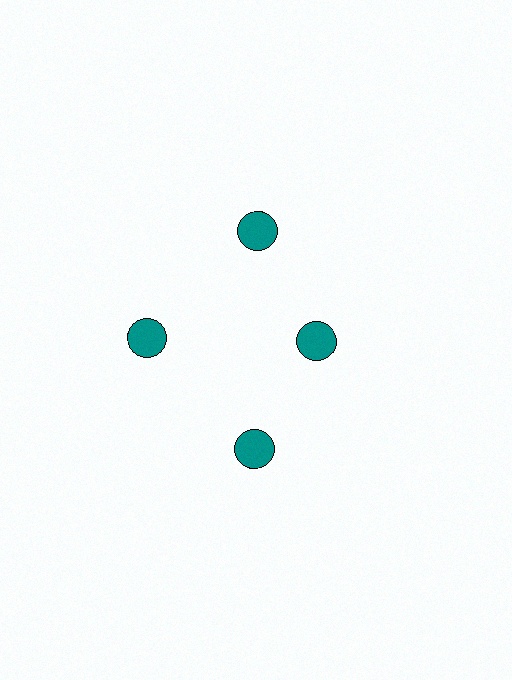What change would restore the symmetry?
The symmetry would be restored by moving it outward, back onto the ring so that all 4 circles sit at equal angles and equal distance from the center.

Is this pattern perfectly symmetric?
No. The 4 teal circles are arranged in a ring, but one element near the 3 o'clock position is pulled inward toward the center, breaking the 4-fold rotational symmetry.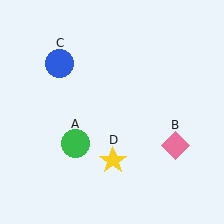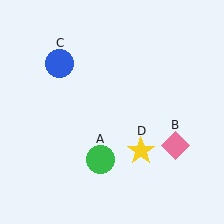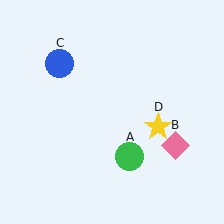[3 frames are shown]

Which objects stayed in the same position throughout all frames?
Pink diamond (object B) and blue circle (object C) remained stationary.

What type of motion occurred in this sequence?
The green circle (object A), yellow star (object D) rotated counterclockwise around the center of the scene.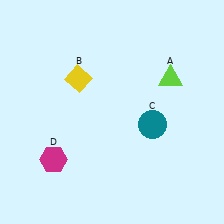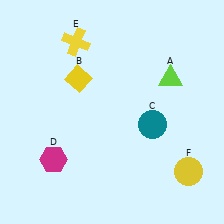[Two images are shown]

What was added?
A yellow cross (E), a yellow circle (F) were added in Image 2.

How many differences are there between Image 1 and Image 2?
There are 2 differences between the two images.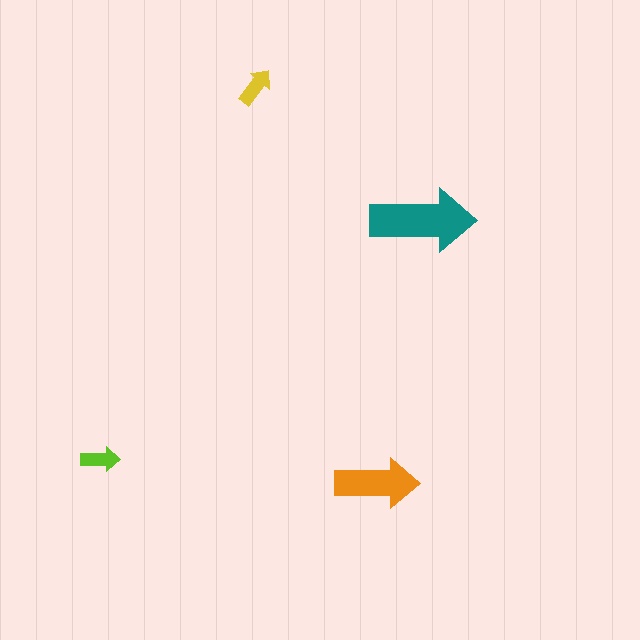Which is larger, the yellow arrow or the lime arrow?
The yellow one.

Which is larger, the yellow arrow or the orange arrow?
The orange one.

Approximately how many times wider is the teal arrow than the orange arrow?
About 1.5 times wider.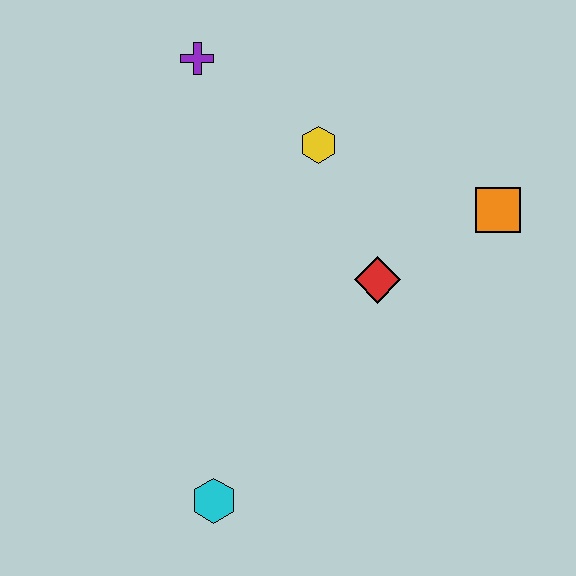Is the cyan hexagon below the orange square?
Yes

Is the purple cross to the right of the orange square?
No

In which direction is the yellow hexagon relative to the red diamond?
The yellow hexagon is above the red diamond.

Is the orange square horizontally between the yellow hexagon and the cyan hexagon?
No